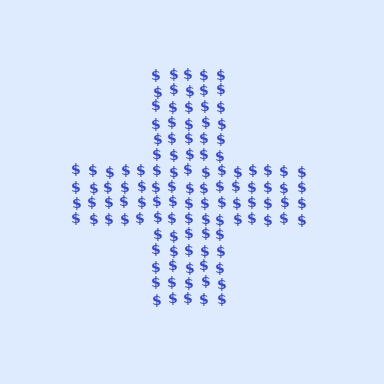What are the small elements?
The small elements are dollar signs.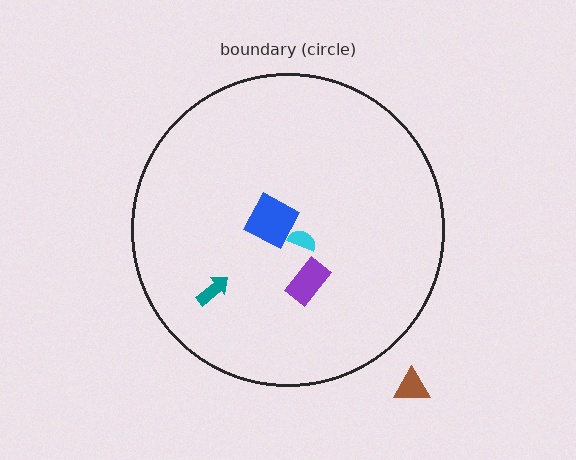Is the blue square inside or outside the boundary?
Inside.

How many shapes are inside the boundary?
4 inside, 1 outside.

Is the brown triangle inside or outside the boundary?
Outside.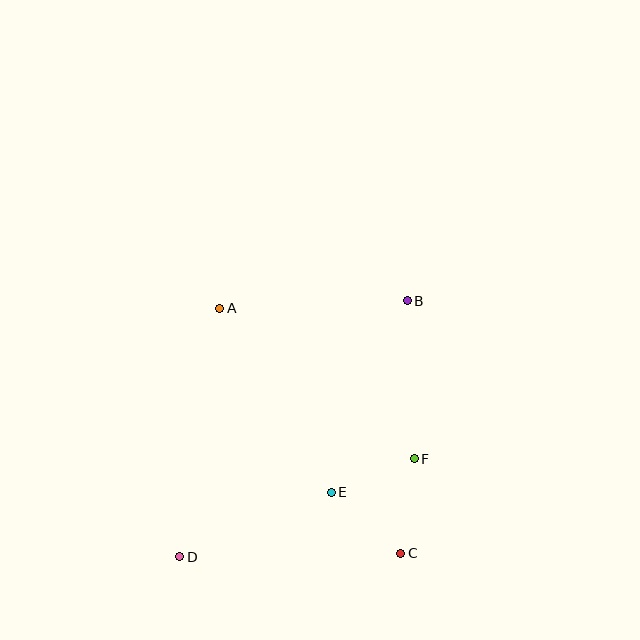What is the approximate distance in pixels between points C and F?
The distance between C and F is approximately 95 pixels.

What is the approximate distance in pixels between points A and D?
The distance between A and D is approximately 251 pixels.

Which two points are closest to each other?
Points E and F are closest to each other.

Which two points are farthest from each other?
Points B and D are farthest from each other.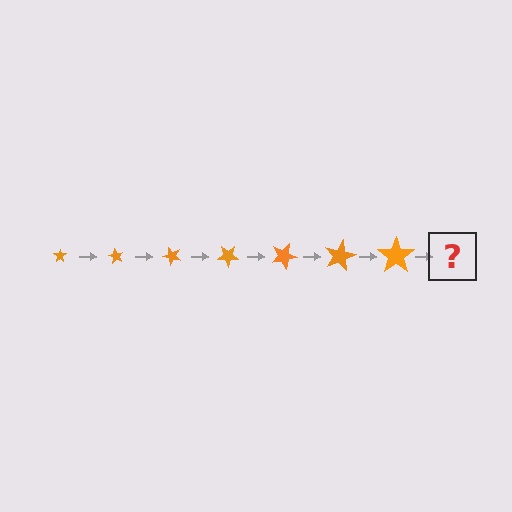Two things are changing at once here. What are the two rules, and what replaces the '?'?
The two rules are that the star grows larger each step and it rotates 60 degrees each step. The '?' should be a star, larger than the previous one and rotated 420 degrees from the start.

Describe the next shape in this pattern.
It should be a star, larger than the previous one and rotated 420 degrees from the start.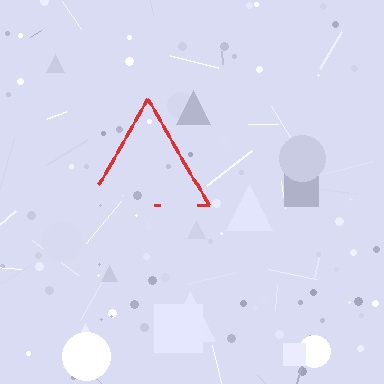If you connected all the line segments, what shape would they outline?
They would outline a triangle.